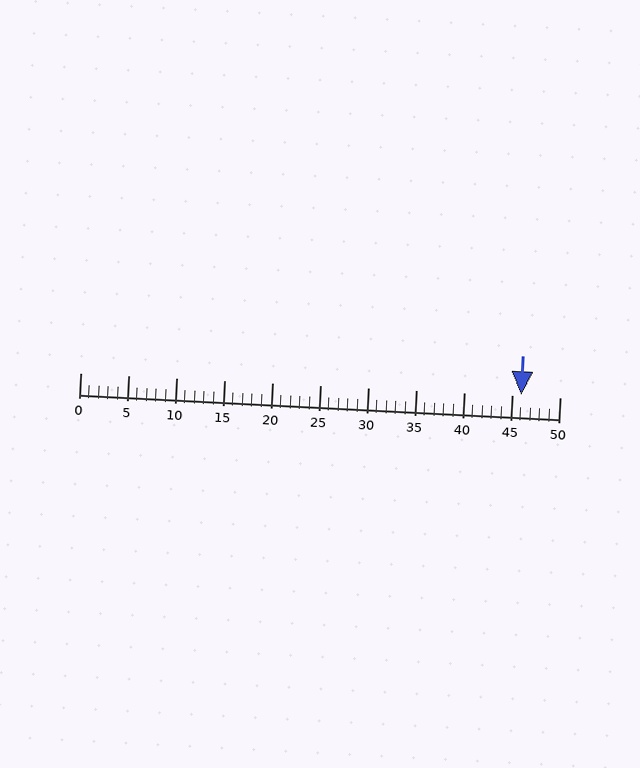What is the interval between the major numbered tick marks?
The major tick marks are spaced 5 units apart.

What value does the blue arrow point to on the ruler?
The blue arrow points to approximately 46.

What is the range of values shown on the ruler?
The ruler shows values from 0 to 50.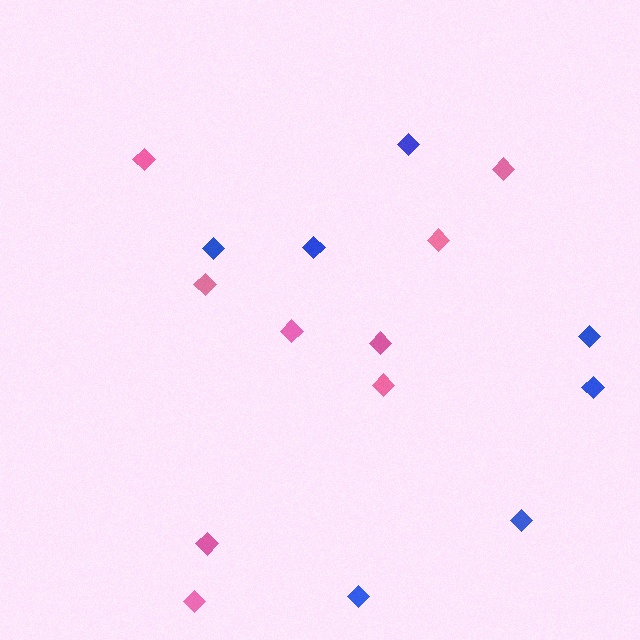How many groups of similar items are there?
There are 2 groups: one group of blue diamonds (7) and one group of pink diamonds (9).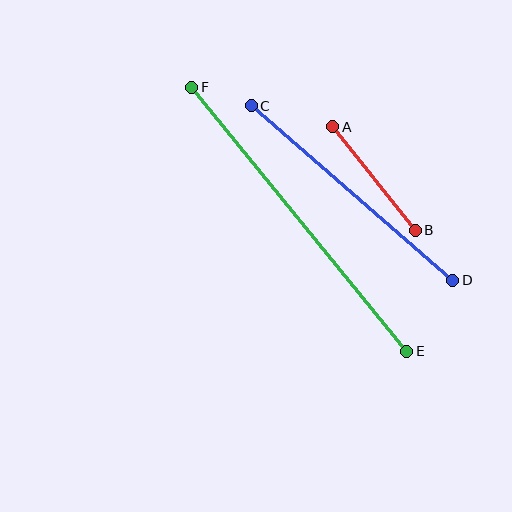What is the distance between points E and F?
The distance is approximately 341 pixels.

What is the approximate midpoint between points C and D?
The midpoint is at approximately (352, 193) pixels.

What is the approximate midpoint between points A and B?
The midpoint is at approximately (374, 179) pixels.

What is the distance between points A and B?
The distance is approximately 132 pixels.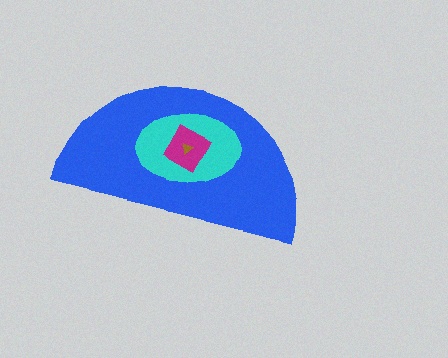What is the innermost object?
The brown triangle.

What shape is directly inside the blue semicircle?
The cyan ellipse.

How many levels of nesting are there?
4.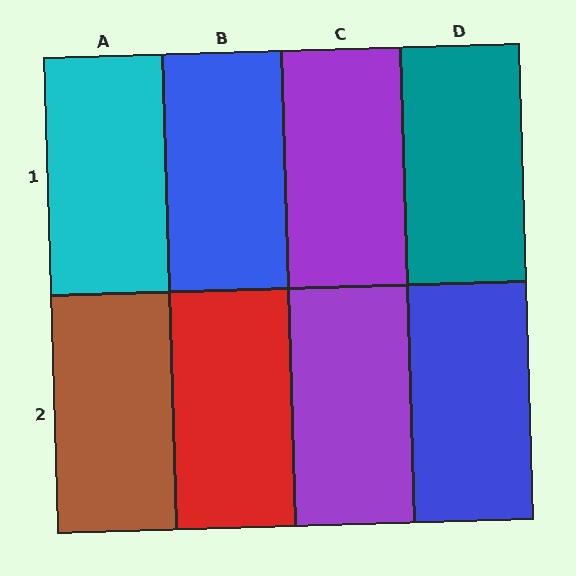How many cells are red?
1 cell is red.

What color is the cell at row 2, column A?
Brown.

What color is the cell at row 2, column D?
Blue.